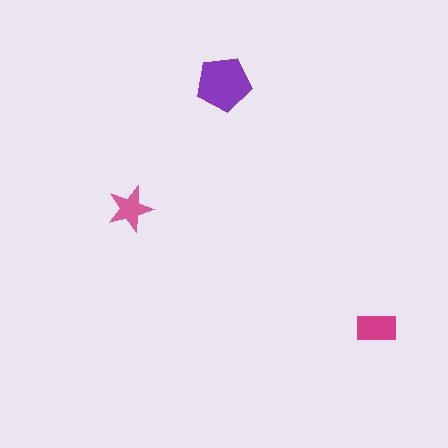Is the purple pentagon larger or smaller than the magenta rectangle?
Larger.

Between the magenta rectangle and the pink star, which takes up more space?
The magenta rectangle.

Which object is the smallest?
The pink star.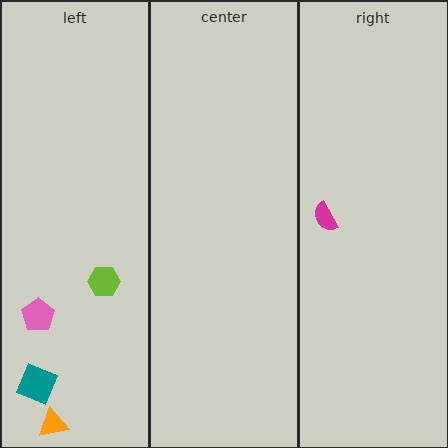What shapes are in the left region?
The orange triangle, the teal diamond, the pink pentagon, the lime hexagon.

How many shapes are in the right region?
1.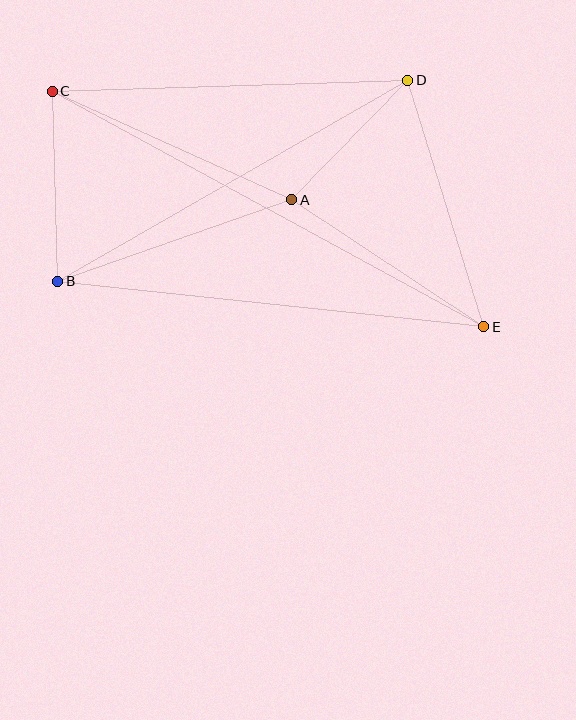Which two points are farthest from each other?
Points C and E are farthest from each other.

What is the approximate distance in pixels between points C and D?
The distance between C and D is approximately 356 pixels.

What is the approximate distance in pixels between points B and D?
The distance between B and D is approximately 404 pixels.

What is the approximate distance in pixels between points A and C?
The distance between A and C is approximately 263 pixels.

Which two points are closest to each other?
Points A and D are closest to each other.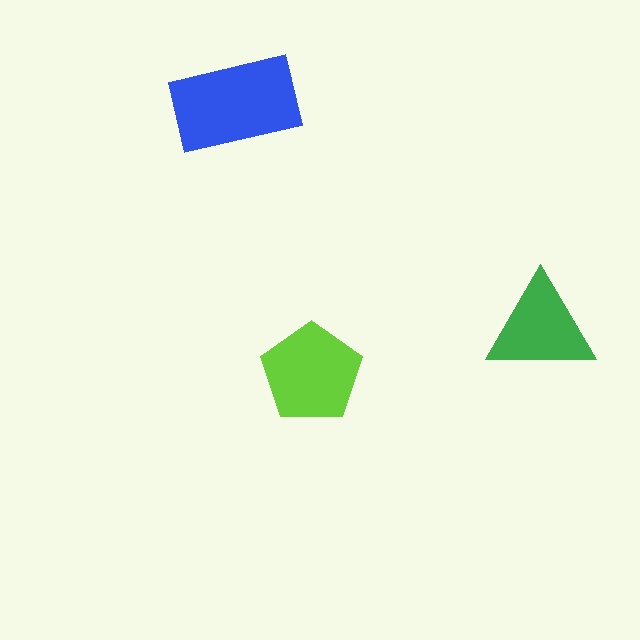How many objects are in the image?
There are 3 objects in the image.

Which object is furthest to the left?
The blue rectangle is leftmost.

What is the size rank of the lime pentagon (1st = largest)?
2nd.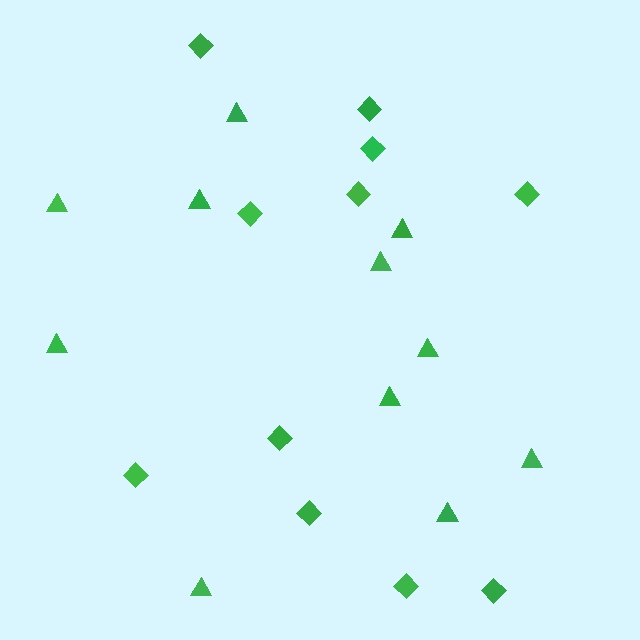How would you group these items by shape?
There are 2 groups: one group of triangles (11) and one group of diamonds (11).